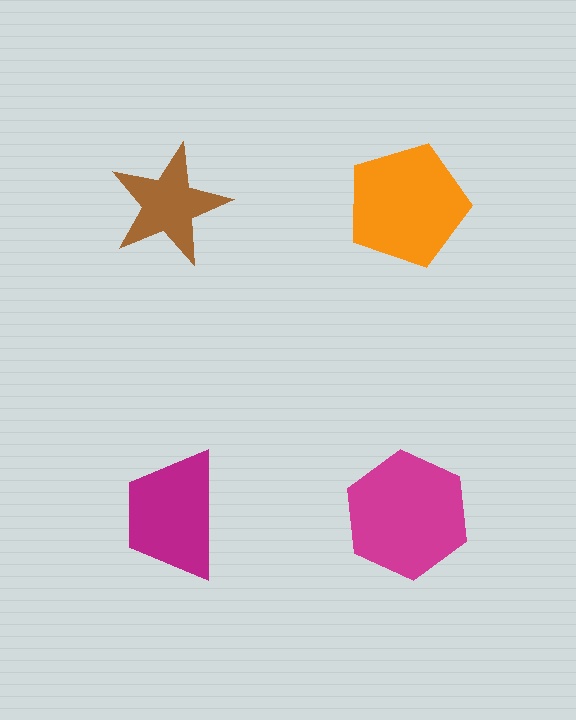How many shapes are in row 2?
2 shapes.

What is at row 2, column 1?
A magenta trapezoid.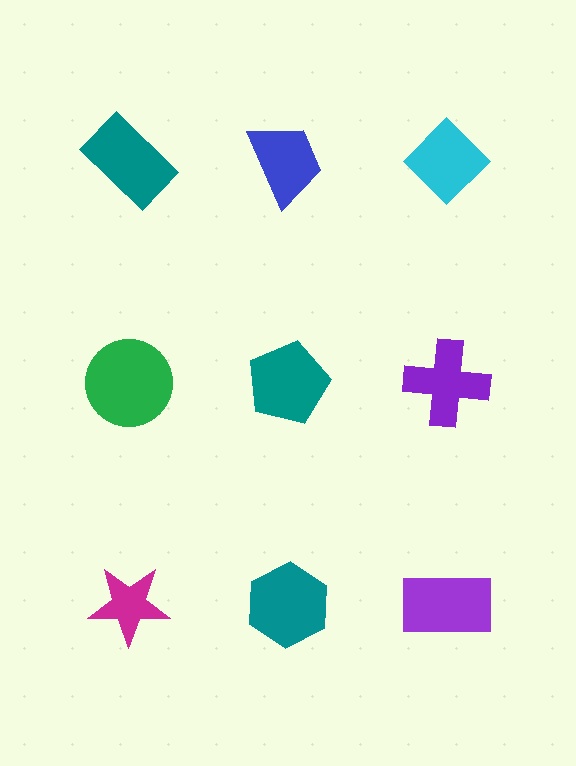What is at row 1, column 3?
A cyan diamond.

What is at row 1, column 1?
A teal rectangle.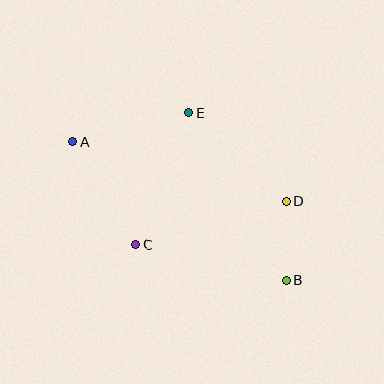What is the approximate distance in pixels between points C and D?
The distance between C and D is approximately 156 pixels.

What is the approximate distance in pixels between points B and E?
The distance between B and E is approximately 194 pixels.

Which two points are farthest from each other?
Points A and B are farthest from each other.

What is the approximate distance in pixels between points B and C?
The distance between B and C is approximately 154 pixels.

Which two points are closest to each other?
Points B and D are closest to each other.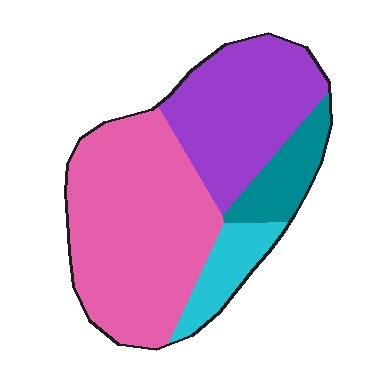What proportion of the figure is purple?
Purple covers around 30% of the figure.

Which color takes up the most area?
Pink, at roughly 50%.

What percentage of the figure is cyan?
Cyan covers around 10% of the figure.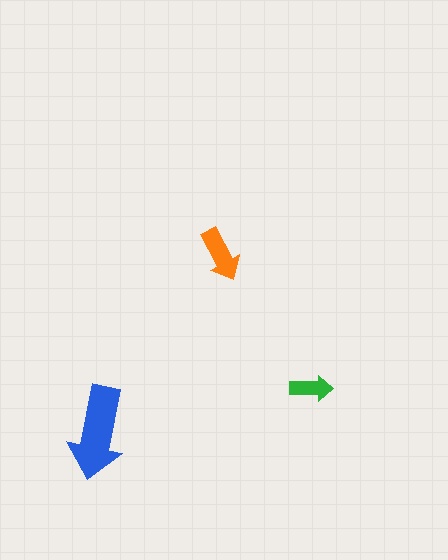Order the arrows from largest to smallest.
the blue one, the orange one, the green one.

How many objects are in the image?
There are 3 objects in the image.